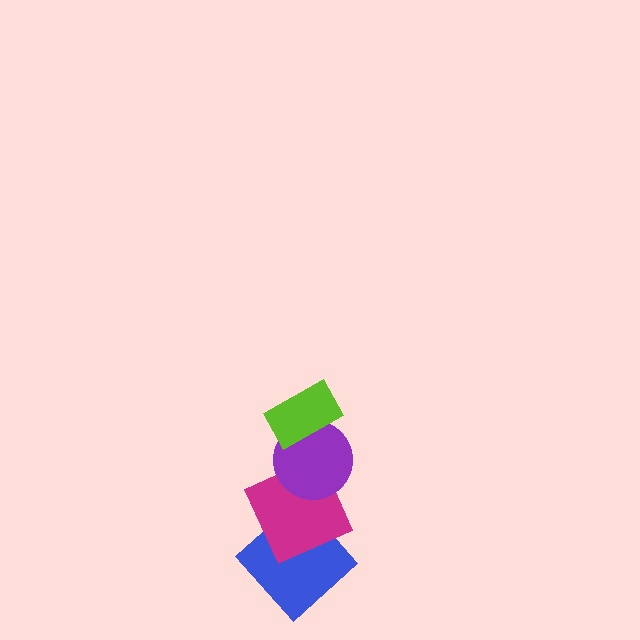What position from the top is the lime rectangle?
The lime rectangle is 1st from the top.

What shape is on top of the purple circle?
The lime rectangle is on top of the purple circle.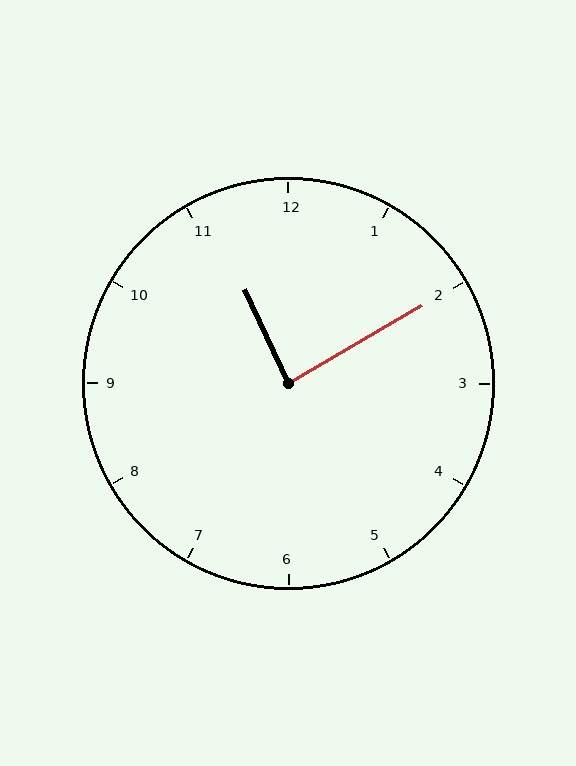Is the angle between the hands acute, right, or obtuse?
It is right.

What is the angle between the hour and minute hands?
Approximately 85 degrees.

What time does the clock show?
11:10.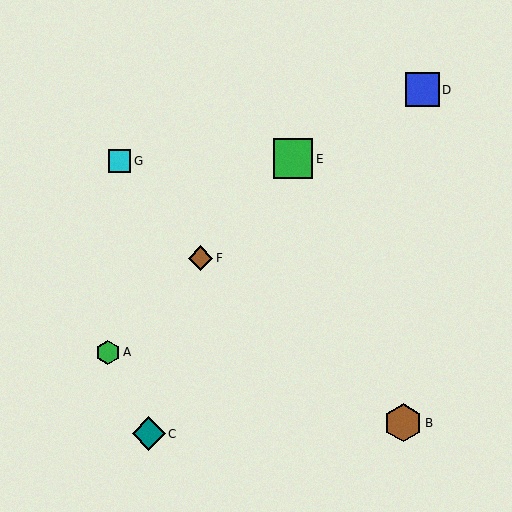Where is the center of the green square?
The center of the green square is at (293, 159).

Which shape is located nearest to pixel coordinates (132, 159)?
The cyan square (labeled G) at (119, 161) is nearest to that location.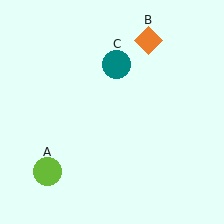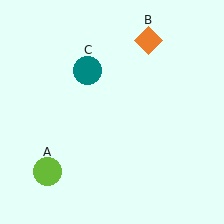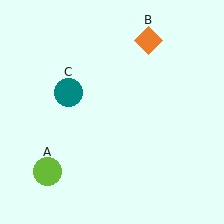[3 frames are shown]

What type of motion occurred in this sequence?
The teal circle (object C) rotated counterclockwise around the center of the scene.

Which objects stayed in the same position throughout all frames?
Lime circle (object A) and orange diamond (object B) remained stationary.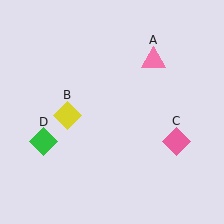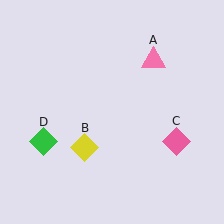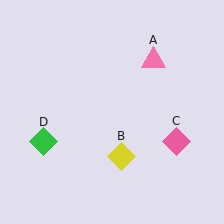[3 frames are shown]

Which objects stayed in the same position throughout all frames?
Pink triangle (object A) and pink diamond (object C) and green diamond (object D) remained stationary.